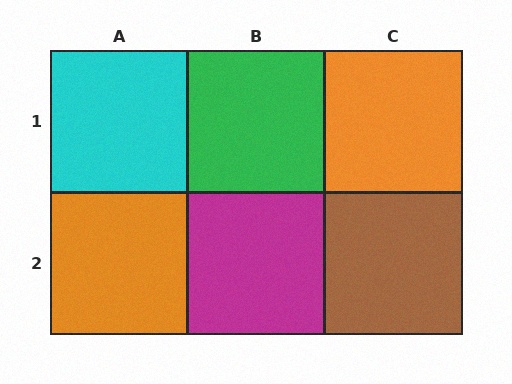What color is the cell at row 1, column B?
Green.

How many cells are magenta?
1 cell is magenta.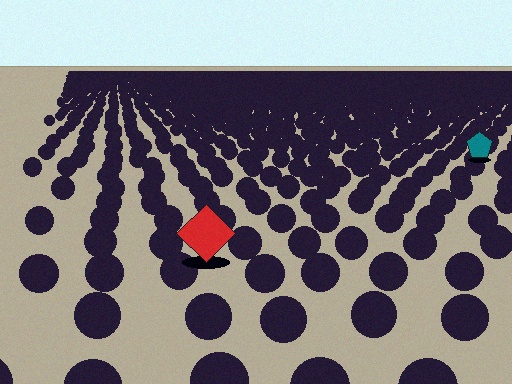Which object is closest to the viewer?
The red diamond is closest. The texture marks near it are larger and more spread out.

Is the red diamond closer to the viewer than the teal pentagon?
Yes. The red diamond is closer — you can tell from the texture gradient: the ground texture is coarser near it.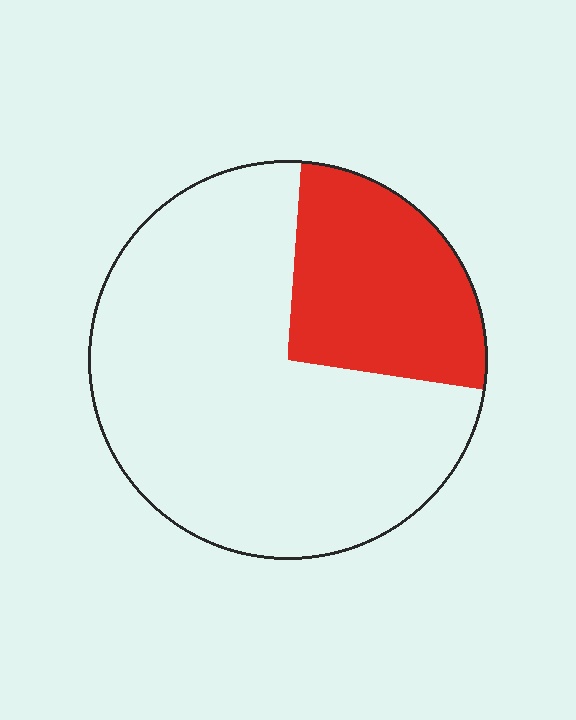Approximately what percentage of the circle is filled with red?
Approximately 25%.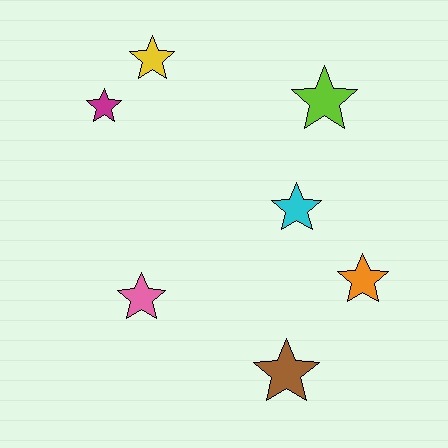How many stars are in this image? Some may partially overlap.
There are 7 stars.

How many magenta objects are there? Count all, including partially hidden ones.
There is 1 magenta object.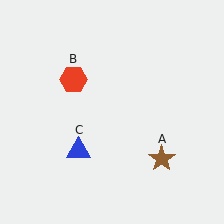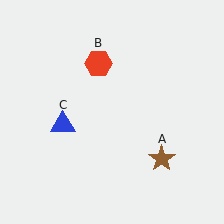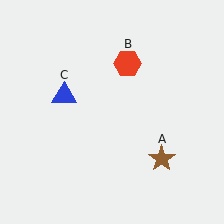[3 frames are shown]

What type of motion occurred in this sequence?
The red hexagon (object B), blue triangle (object C) rotated clockwise around the center of the scene.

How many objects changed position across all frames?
2 objects changed position: red hexagon (object B), blue triangle (object C).